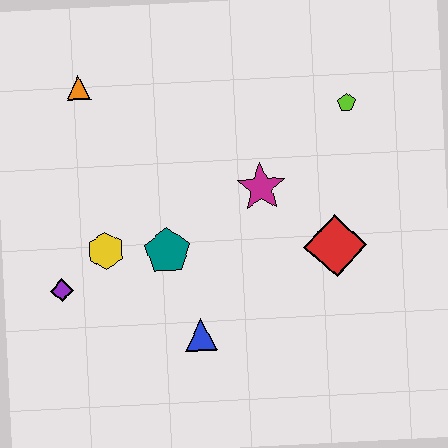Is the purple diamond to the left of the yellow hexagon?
Yes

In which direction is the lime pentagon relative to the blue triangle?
The lime pentagon is above the blue triangle.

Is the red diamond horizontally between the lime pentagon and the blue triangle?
Yes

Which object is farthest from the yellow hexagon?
The lime pentagon is farthest from the yellow hexagon.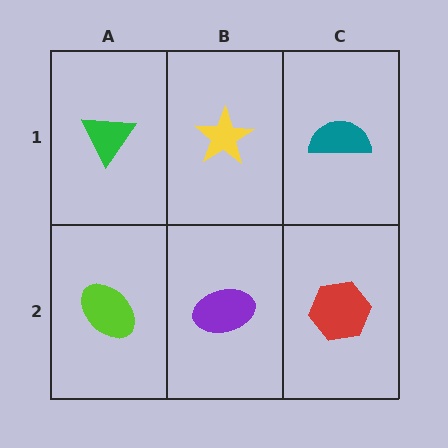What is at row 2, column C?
A red hexagon.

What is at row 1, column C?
A teal semicircle.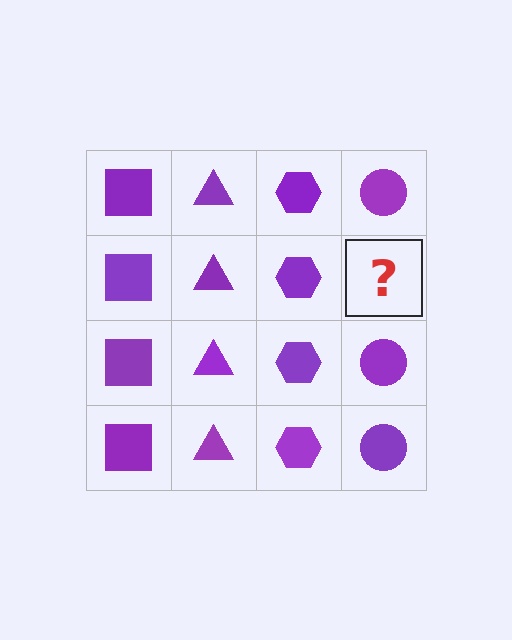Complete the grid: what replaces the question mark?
The question mark should be replaced with a purple circle.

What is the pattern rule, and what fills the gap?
The rule is that each column has a consistent shape. The gap should be filled with a purple circle.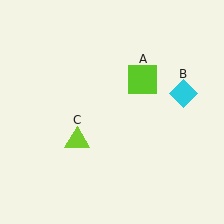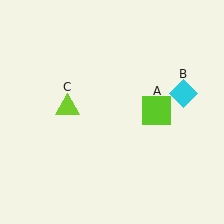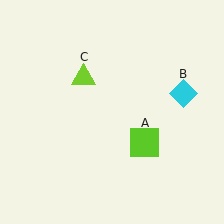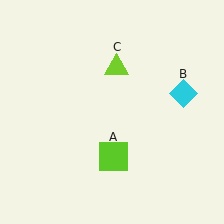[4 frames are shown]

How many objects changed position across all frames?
2 objects changed position: lime square (object A), lime triangle (object C).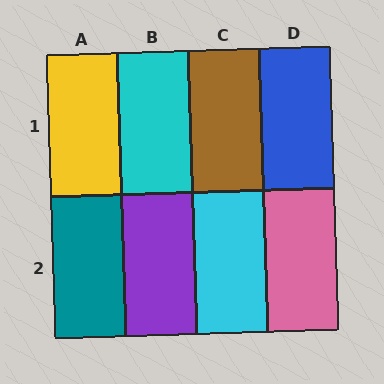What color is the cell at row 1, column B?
Cyan.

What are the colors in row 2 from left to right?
Teal, purple, cyan, pink.